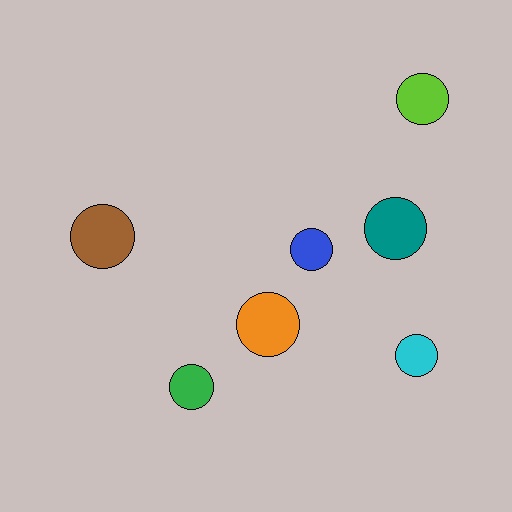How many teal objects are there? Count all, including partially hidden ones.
There is 1 teal object.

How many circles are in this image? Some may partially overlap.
There are 7 circles.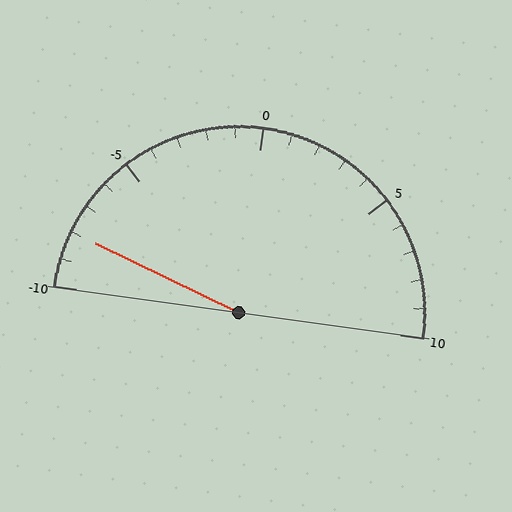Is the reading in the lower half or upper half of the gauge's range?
The reading is in the lower half of the range (-10 to 10).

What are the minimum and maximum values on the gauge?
The gauge ranges from -10 to 10.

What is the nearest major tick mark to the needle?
The nearest major tick mark is -10.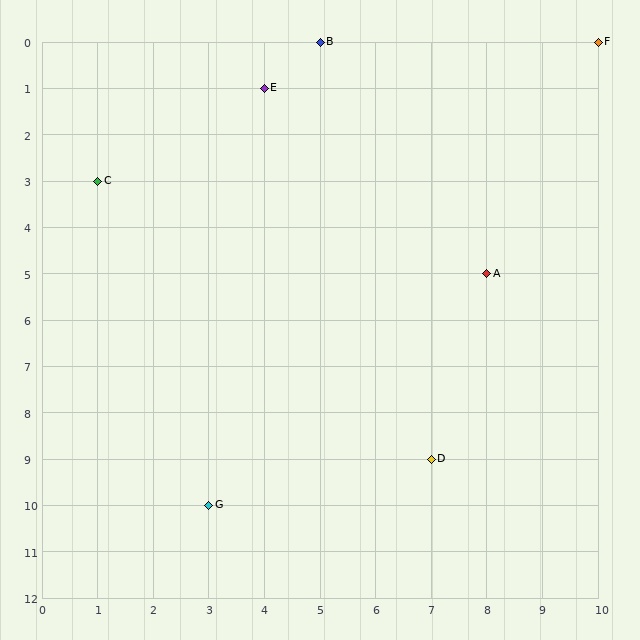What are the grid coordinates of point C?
Point C is at grid coordinates (1, 3).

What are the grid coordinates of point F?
Point F is at grid coordinates (10, 0).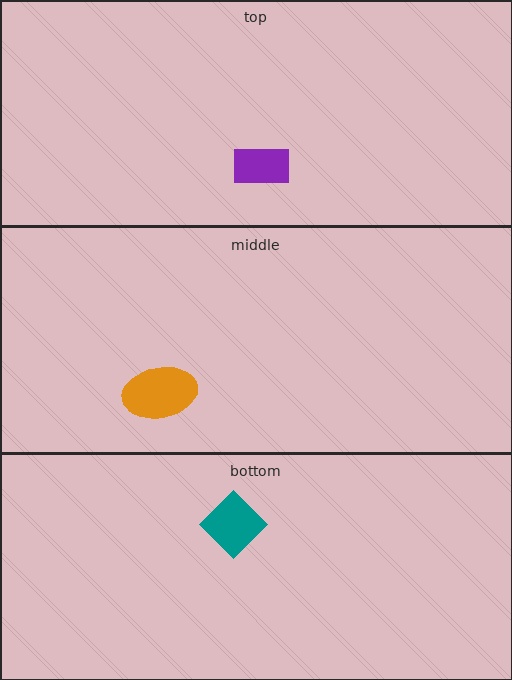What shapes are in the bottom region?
The teal diamond.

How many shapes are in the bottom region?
1.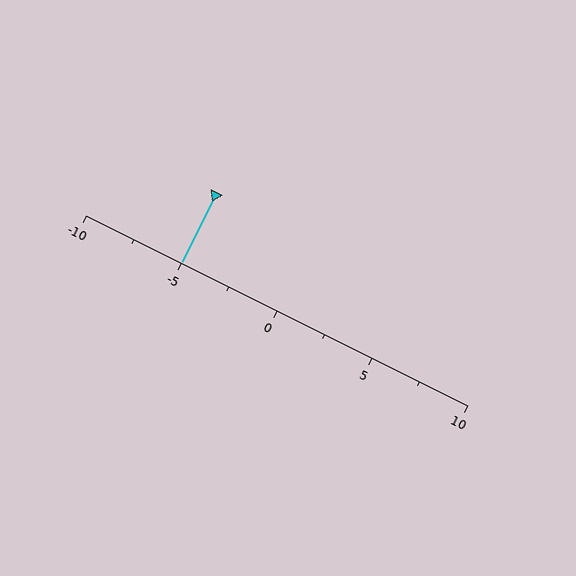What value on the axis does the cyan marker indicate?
The marker indicates approximately -5.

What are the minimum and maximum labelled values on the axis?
The axis runs from -10 to 10.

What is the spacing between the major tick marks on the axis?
The major ticks are spaced 5 apart.